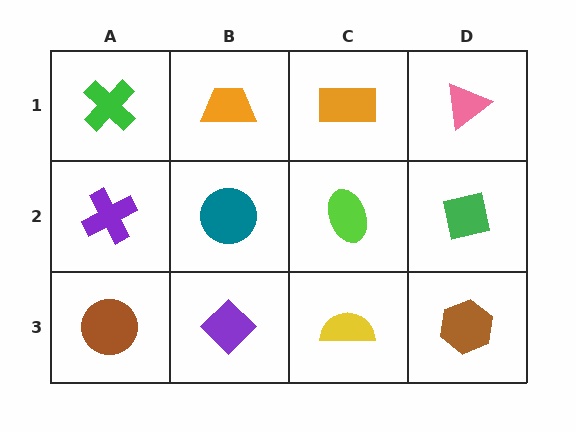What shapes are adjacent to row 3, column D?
A green square (row 2, column D), a yellow semicircle (row 3, column C).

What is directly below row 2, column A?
A brown circle.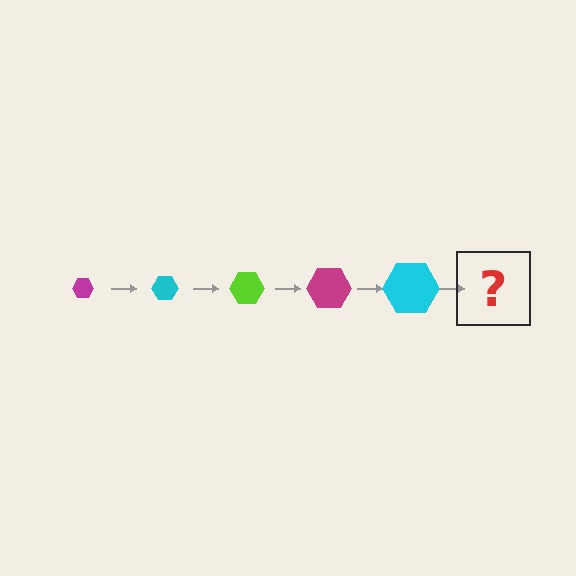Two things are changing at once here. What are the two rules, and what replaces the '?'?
The two rules are that the hexagon grows larger each step and the color cycles through magenta, cyan, and lime. The '?' should be a lime hexagon, larger than the previous one.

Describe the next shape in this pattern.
It should be a lime hexagon, larger than the previous one.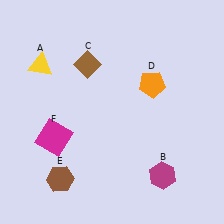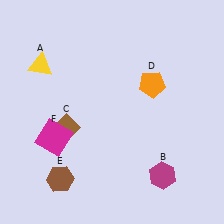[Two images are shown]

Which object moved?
The brown diamond (C) moved down.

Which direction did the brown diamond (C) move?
The brown diamond (C) moved down.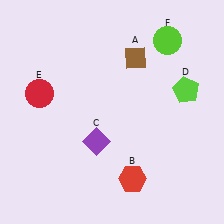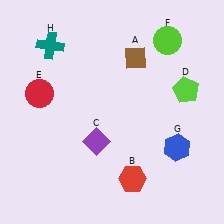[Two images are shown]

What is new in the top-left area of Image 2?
A teal cross (H) was added in the top-left area of Image 2.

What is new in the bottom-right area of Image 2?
A blue hexagon (G) was added in the bottom-right area of Image 2.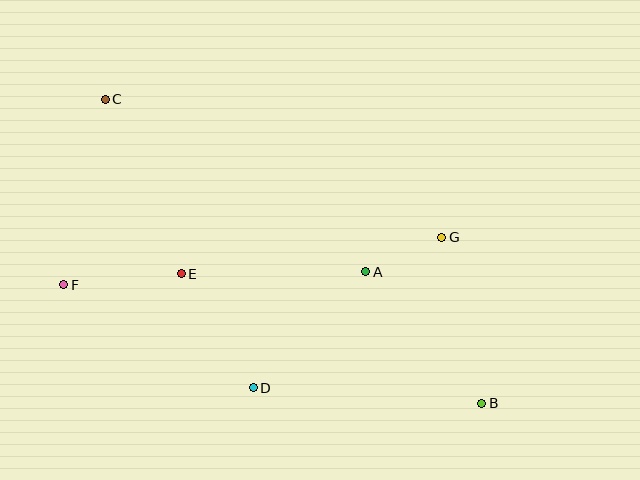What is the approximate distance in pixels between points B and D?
The distance between B and D is approximately 229 pixels.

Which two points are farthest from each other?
Points B and C are farthest from each other.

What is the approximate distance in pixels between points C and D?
The distance between C and D is approximately 324 pixels.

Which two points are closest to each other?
Points A and G are closest to each other.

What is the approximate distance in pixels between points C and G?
The distance between C and G is approximately 364 pixels.